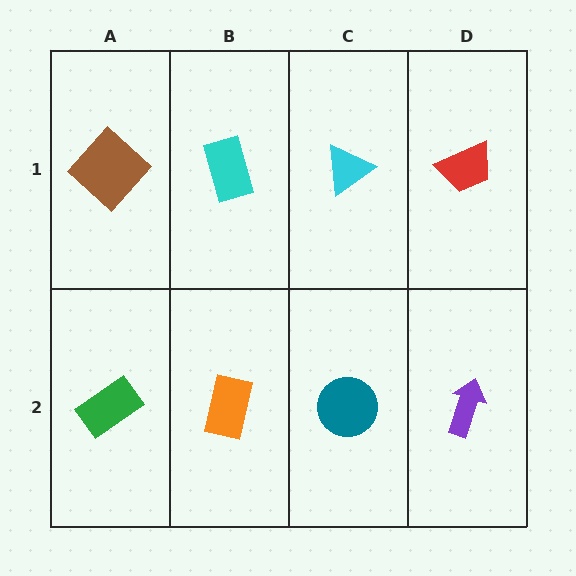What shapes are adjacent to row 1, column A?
A green rectangle (row 2, column A), a cyan rectangle (row 1, column B).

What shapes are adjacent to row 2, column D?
A red trapezoid (row 1, column D), a teal circle (row 2, column C).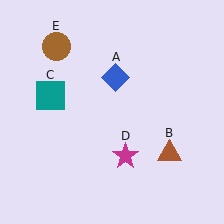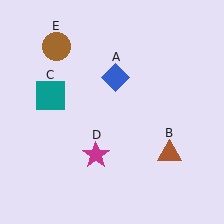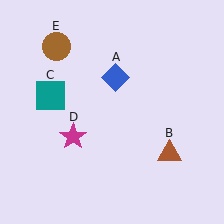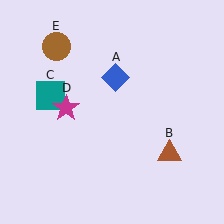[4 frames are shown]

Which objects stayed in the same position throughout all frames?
Blue diamond (object A) and brown triangle (object B) and teal square (object C) and brown circle (object E) remained stationary.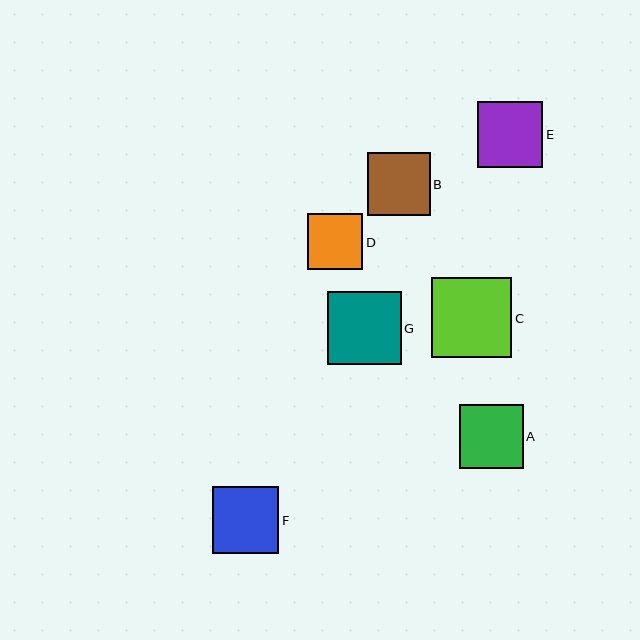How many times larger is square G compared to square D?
Square G is approximately 1.3 times the size of square D.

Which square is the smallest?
Square D is the smallest with a size of approximately 55 pixels.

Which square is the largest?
Square C is the largest with a size of approximately 80 pixels.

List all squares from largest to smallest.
From largest to smallest: C, G, F, E, A, B, D.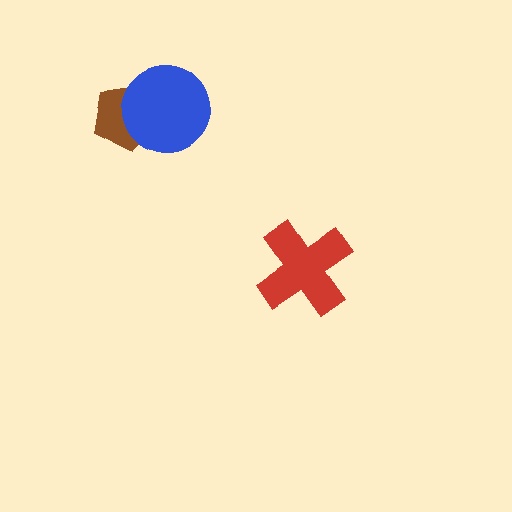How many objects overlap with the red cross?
0 objects overlap with the red cross.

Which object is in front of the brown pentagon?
The blue circle is in front of the brown pentagon.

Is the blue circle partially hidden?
No, no other shape covers it.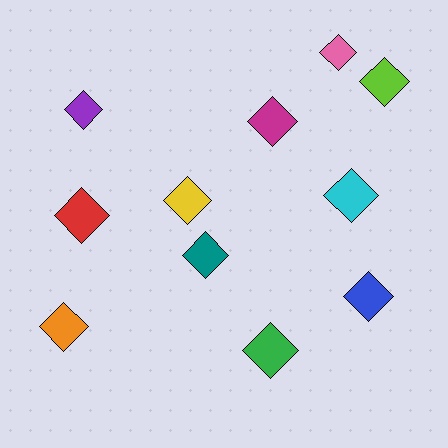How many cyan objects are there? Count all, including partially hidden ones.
There is 1 cyan object.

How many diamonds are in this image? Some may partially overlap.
There are 11 diamonds.